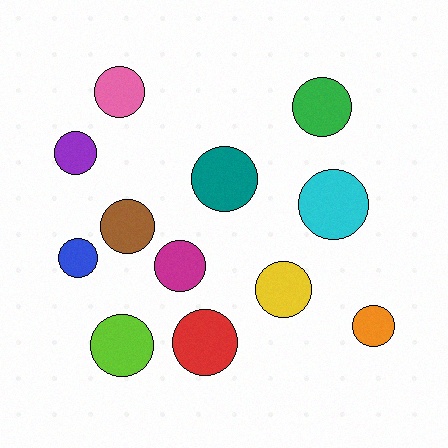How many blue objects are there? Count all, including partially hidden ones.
There is 1 blue object.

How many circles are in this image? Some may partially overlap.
There are 12 circles.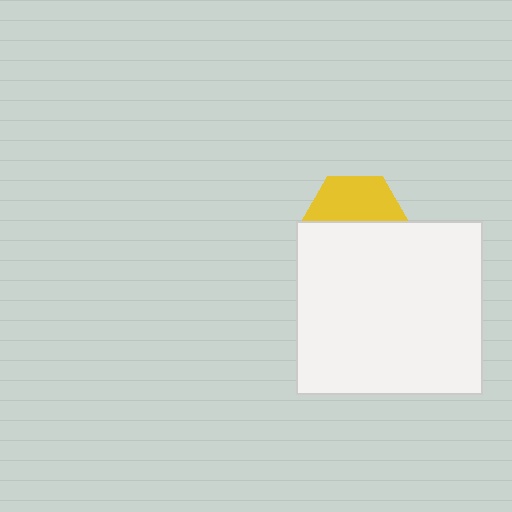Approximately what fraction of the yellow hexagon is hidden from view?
Roughly 53% of the yellow hexagon is hidden behind the white rectangle.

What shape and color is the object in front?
The object in front is a white rectangle.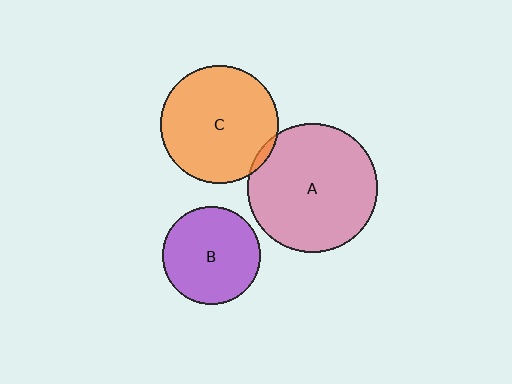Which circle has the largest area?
Circle A (pink).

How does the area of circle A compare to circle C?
Approximately 1.2 times.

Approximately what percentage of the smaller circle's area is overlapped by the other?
Approximately 5%.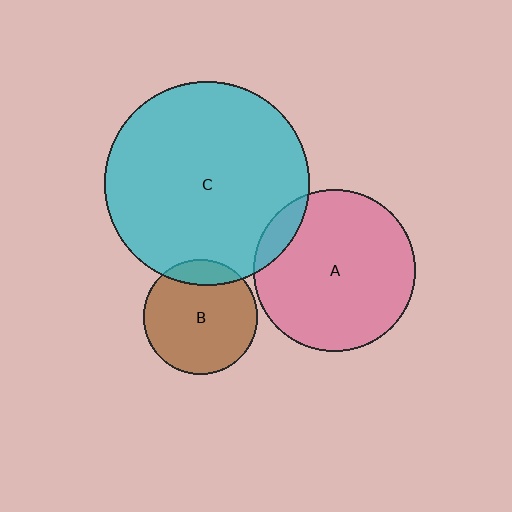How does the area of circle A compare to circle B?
Approximately 2.0 times.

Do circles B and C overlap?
Yes.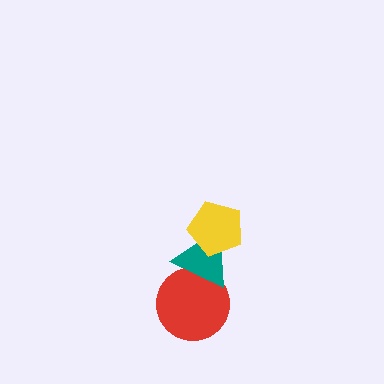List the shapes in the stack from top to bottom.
From top to bottom: the yellow pentagon, the teal triangle, the red circle.